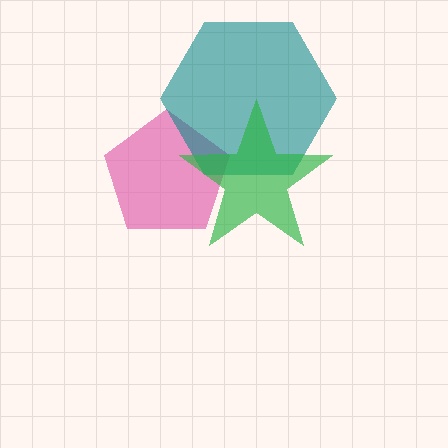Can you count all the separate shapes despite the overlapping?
Yes, there are 3 separate shapes.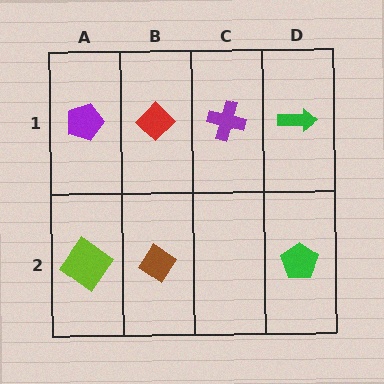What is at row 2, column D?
A green pentagon.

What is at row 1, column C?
A purple cross.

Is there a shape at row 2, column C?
No, that cell is empty.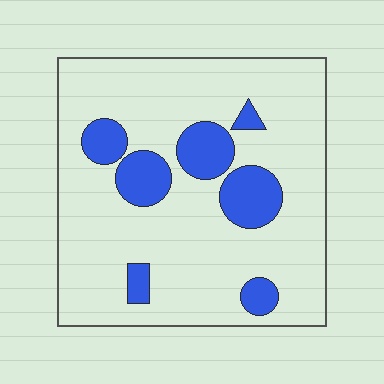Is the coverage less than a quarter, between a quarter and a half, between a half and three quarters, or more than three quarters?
Less than a quarter.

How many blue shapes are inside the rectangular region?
7.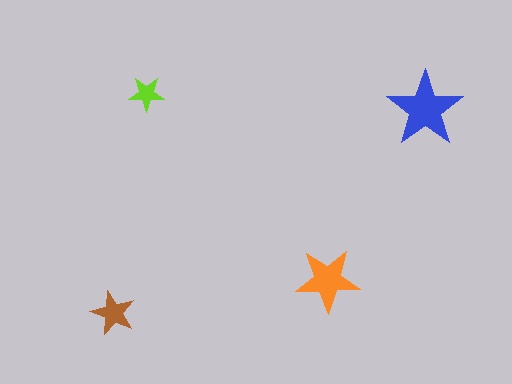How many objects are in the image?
There are 4 objects in the image.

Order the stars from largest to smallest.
the blue one, the orange one, the brown one, the lime one.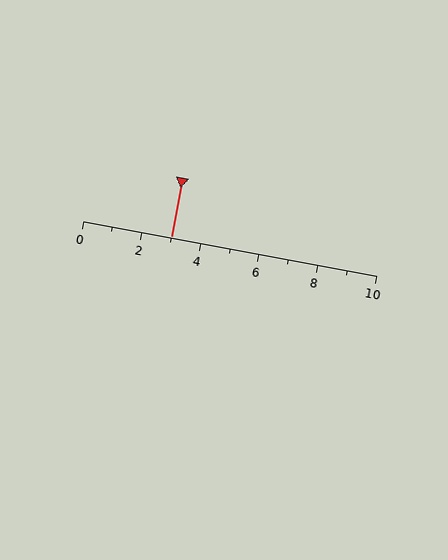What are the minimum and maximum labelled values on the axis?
The axis runs from 0 to 10.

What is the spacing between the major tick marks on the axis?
The major ticks are spaced 2 apart.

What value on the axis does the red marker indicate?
The marker indicates approximately 3.